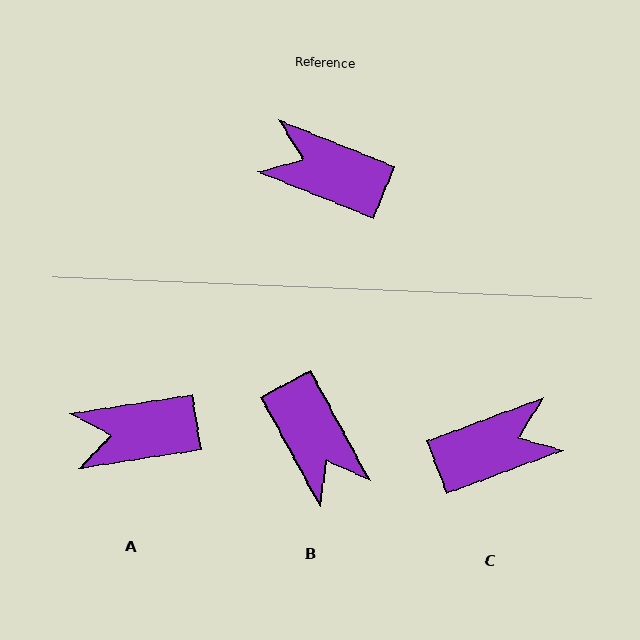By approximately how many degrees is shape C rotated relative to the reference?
Approximately 138 degrees clockwise.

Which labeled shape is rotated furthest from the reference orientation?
B, about 140 degrees away.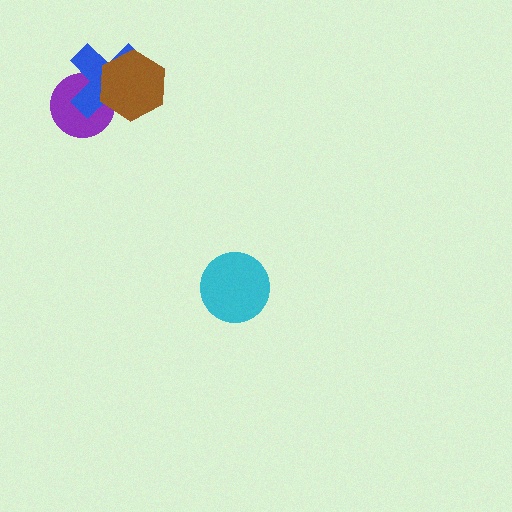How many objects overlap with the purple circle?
2 objects overlap with the purple circle.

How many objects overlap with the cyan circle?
0 objects overlap with the cyan circle.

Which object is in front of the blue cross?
The brown hexagon is in front of the blue cross.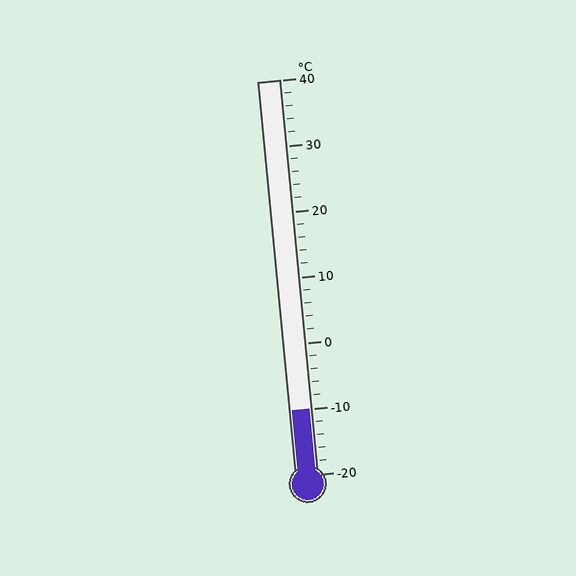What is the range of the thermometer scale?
The thermometer scale ranges from -20°C to 40°C.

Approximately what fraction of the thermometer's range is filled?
The thermometer is filled to approximately 15% of its range.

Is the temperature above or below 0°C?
The temperature is below 0°C.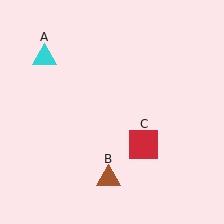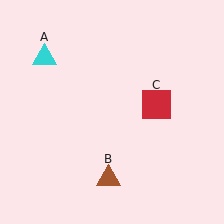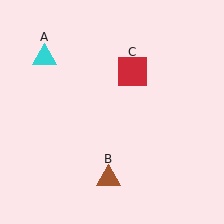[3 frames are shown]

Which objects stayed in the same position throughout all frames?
Cyan triangle (object A) and brown triangle (object B) remained stationary.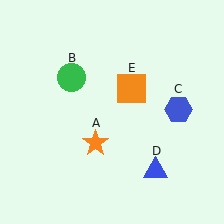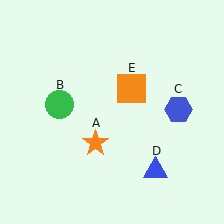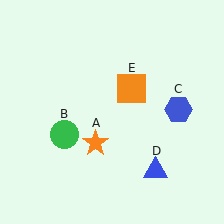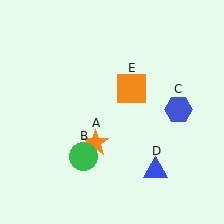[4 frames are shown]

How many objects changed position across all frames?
1 object changed position: green circle (object B).